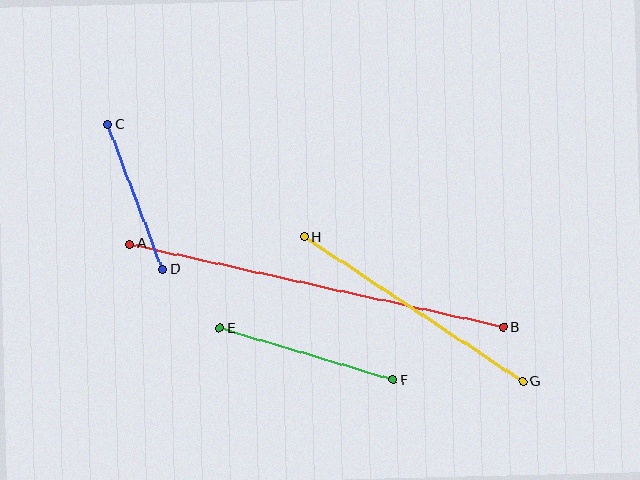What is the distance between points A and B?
The distance is approximately 383 pixels.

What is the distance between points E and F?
The distance is approximately 181 pixels.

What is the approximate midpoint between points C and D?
The midpoint is at approximately (135, 197) pixels.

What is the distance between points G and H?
The distance is approximately 262 pixels.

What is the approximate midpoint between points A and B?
The midpoint is at approximately (317, 286) pixels.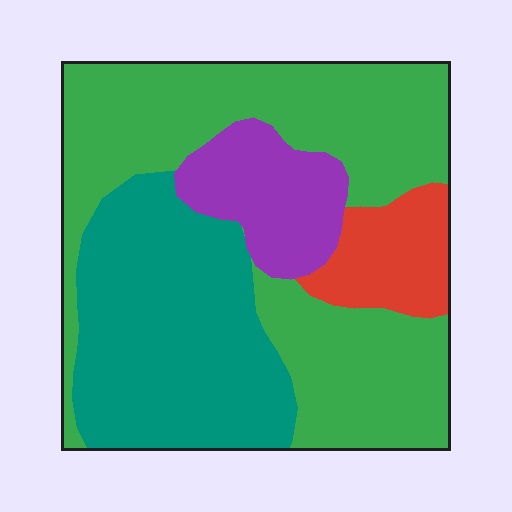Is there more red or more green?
Green.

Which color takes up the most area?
Green, at roughly 45%.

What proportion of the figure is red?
Red covers 9% of the figure.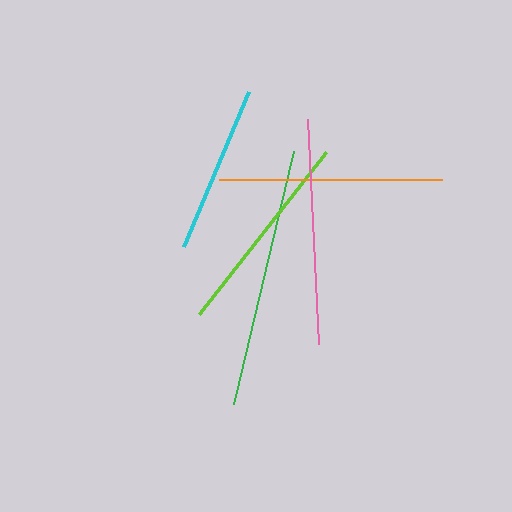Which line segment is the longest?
The green line is the longest at approximately 260 pixels.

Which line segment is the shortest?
The cyan line is the shortest at approximately 168 pixels.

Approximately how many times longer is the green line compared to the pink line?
The green line is approximately 1.2 times the length of the pink line.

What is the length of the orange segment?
The orange segment is approximately 223 pixels long.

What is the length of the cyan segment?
The cyan segment is approximately 168 pixels long.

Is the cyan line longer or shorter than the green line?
The green line is longer than the cyan line.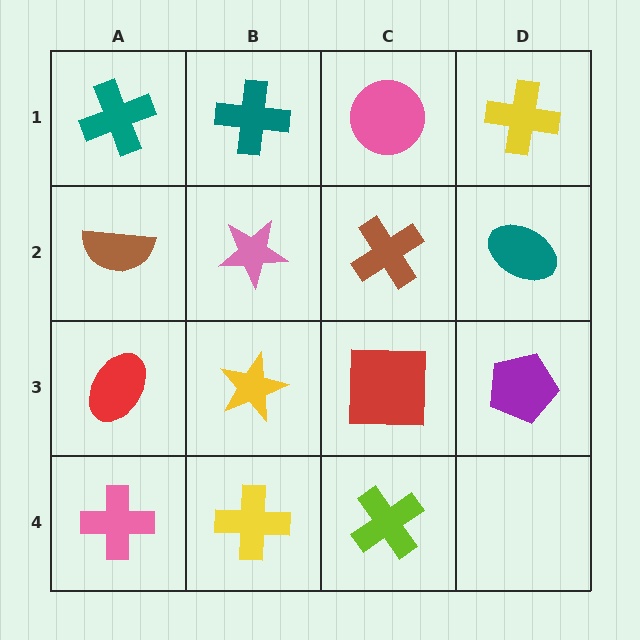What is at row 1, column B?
A teal cross.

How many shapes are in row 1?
4 shapes.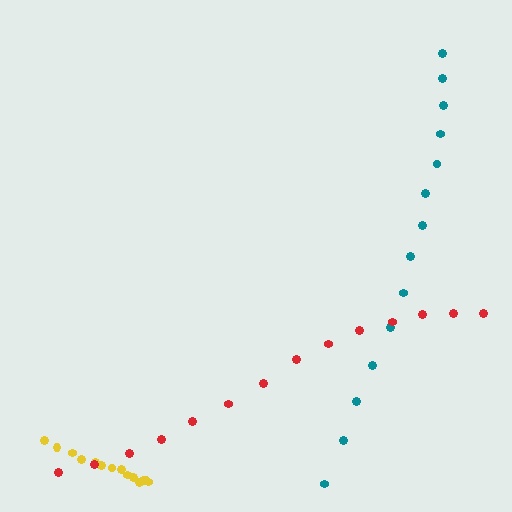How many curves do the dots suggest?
There are 3 distinct paths.